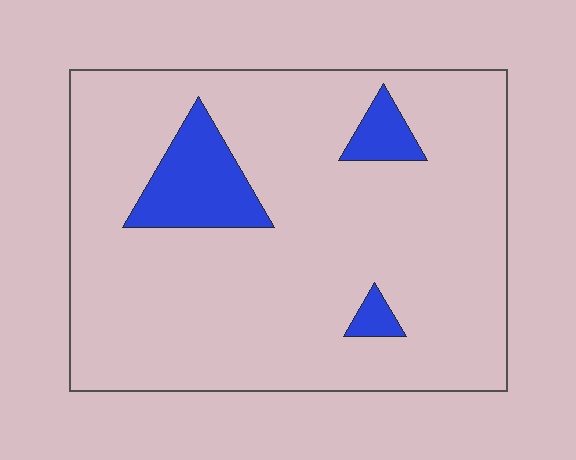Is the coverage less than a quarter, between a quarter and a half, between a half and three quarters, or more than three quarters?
Less than a quarter.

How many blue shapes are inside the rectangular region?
3.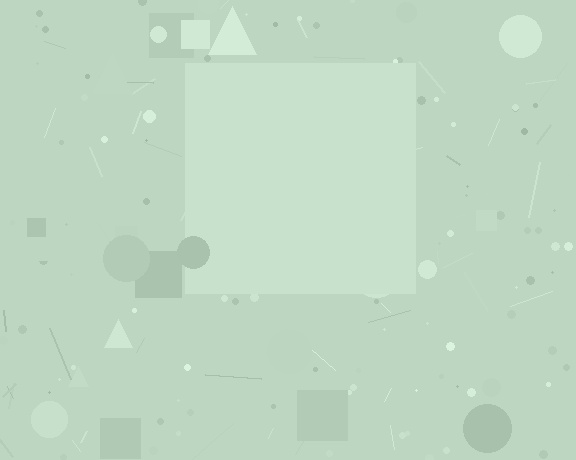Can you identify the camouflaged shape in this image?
The camouflaged shape is a square.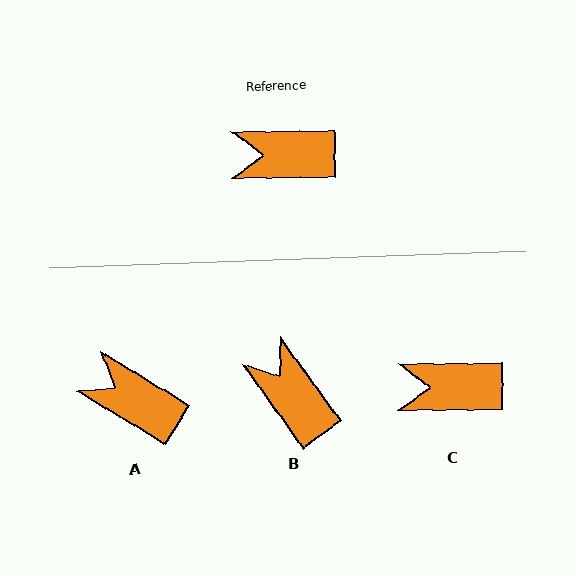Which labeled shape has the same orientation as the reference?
C.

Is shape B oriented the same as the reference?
No, it is off by about 55 degrees.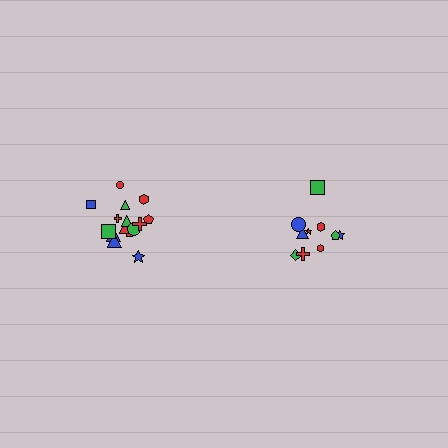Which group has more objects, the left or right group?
The left group.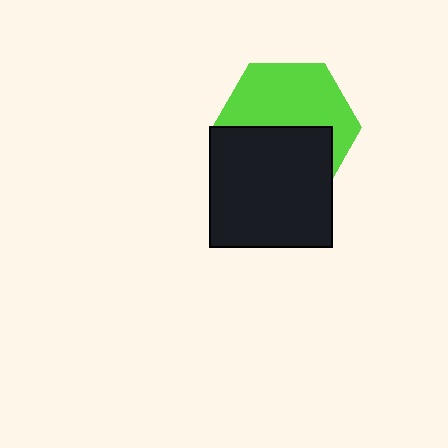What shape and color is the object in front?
The object in front is a black rectangle.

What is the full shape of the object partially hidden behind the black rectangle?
The partially hidden object is a lime hexagon.